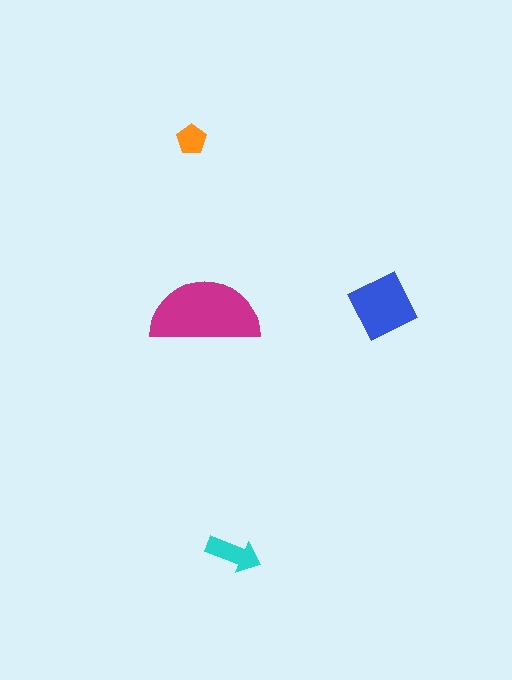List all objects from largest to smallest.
The magenta semicircle, the blue square, the cyan arrow, the orange pentagon.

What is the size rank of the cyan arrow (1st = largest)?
3rd.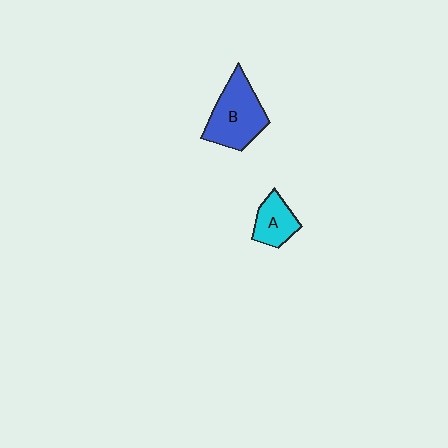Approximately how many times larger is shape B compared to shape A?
Approximately 1.9 times.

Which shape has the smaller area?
Shape A (cyan).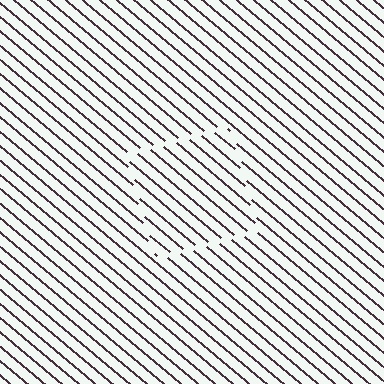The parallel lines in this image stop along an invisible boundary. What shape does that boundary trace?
An illusory square. The interior of the shape contains the same grating, shifted by half a period — the contour is defined by the phase discontinuity where line-ends from the inner and outer gratings abut.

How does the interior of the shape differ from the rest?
The interior of the shape contains the same grating, shifted by half a period — the contour is defined by the phase discontinuity where line-ends from the inner and outer gratings abut.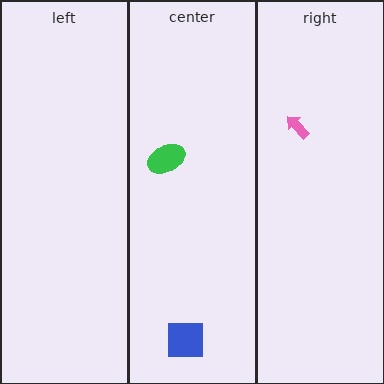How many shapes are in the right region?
1.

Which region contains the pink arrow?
The right region.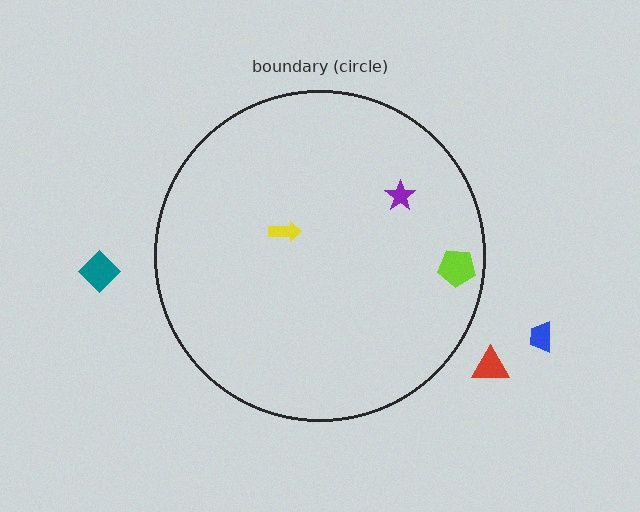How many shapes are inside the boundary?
3 inside, 3 outside.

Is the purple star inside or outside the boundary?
Inside.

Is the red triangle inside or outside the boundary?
Outside.